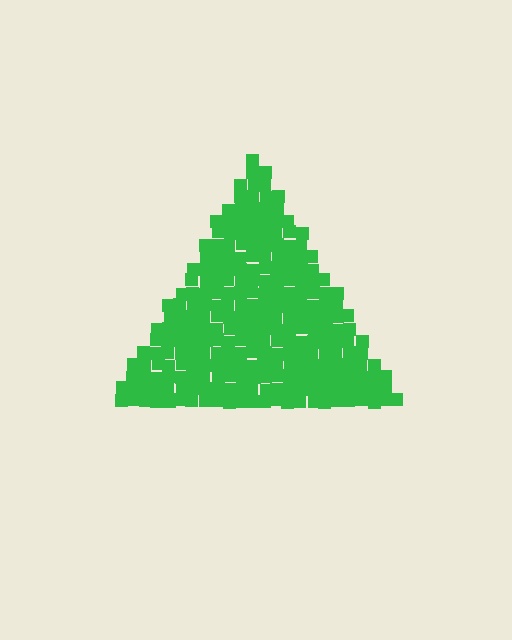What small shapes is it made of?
It is made of small squares.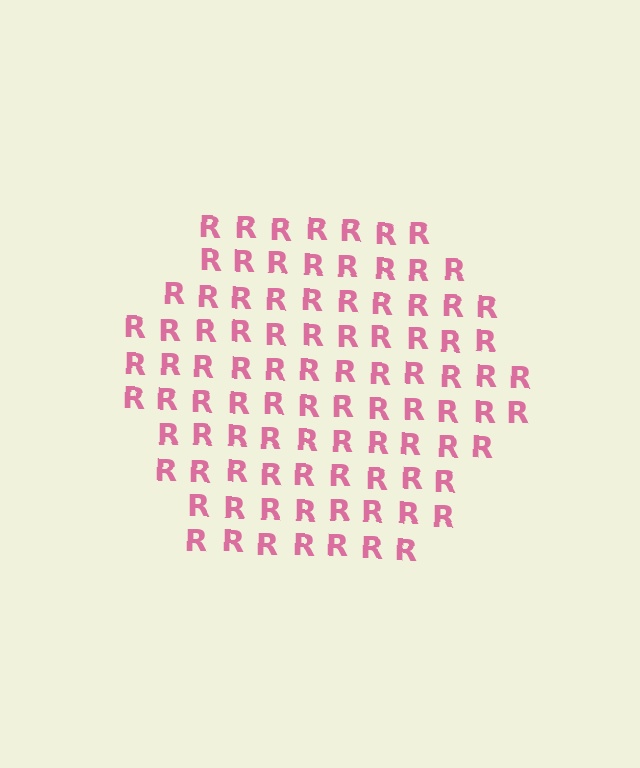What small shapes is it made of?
It is made of small letter R's.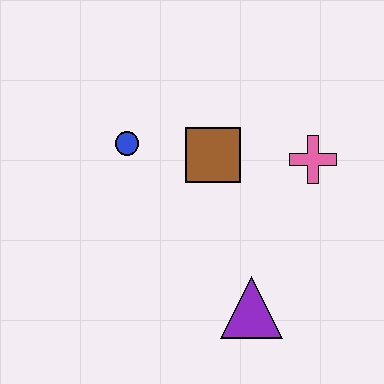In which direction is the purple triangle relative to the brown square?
The purple triangle is below the brown square.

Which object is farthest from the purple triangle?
The blue circle is farthest from the purple triangle.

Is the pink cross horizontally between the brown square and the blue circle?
No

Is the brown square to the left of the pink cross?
Yes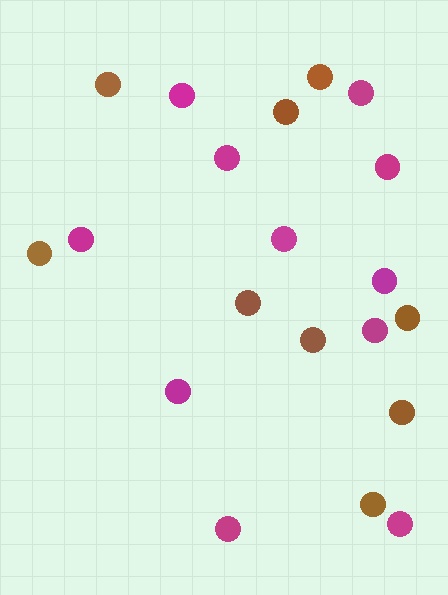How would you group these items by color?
There are 2 groups: one group of brown circles (9) and one group of magenta circles (11).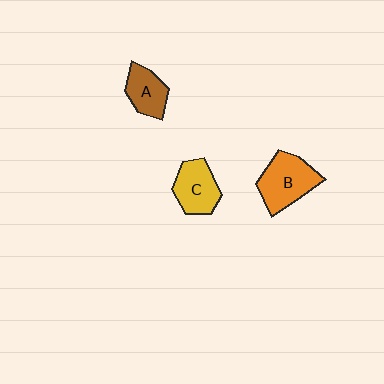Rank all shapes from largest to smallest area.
From largest to smallest: B (orange), C (yellow), A (brown).